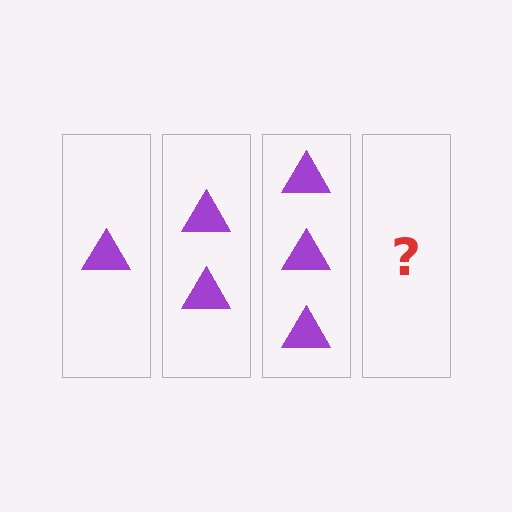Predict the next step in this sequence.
The next step is 4 triangles.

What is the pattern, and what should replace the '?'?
The pattern is that each step adds one more triangle. The '?' should be 4 triangles.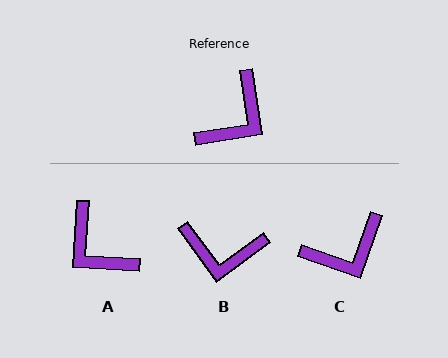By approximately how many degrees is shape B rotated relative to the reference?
Approximately 62 degrees clockwise.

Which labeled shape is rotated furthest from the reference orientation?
A, about 102 degrees away.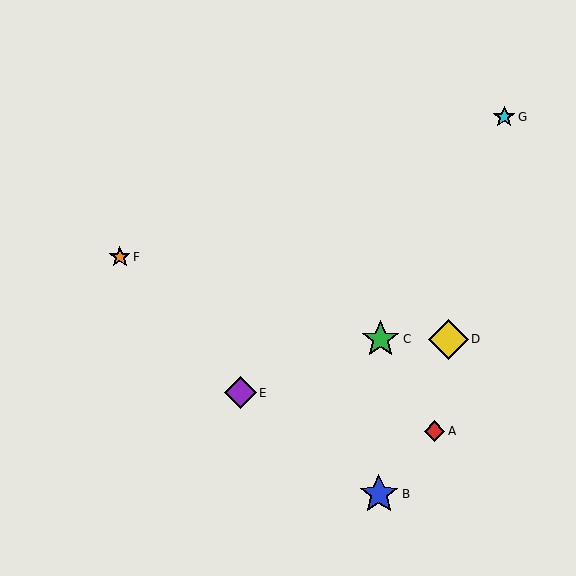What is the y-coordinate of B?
Object B is at y≈494.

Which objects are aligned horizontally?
Objects C, D are aligned horizontally.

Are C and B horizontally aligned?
No, C is at y≈339 and B is at y≈494.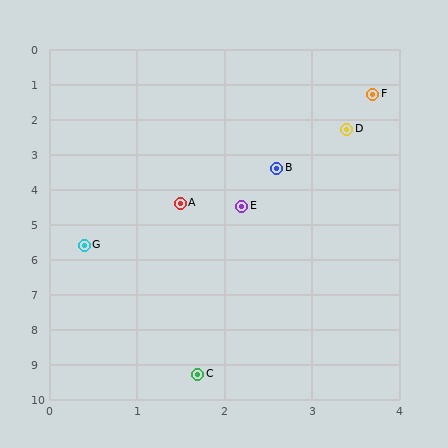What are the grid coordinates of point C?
Point C is at approximately (1.7, 9.3).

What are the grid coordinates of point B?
Point B is at approximately (2.6, 3.4).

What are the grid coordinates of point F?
Point F is at approximately (3.7, 1.3).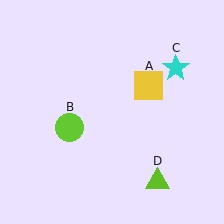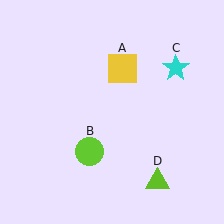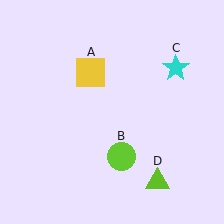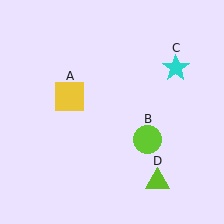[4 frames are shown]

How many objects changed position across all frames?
2 objects changed position: yellow square (object A), lime circle (object B).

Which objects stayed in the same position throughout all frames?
Cyan star (object C) and lime triangle (object D) remained stationary.